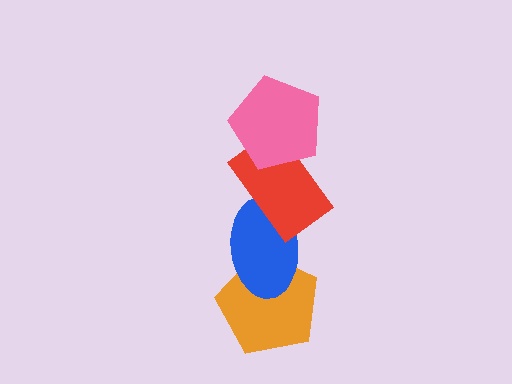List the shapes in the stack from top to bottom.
From top to bottom: the pink pentagon, the red rectangle, the blue ellipse, the orange pentagon.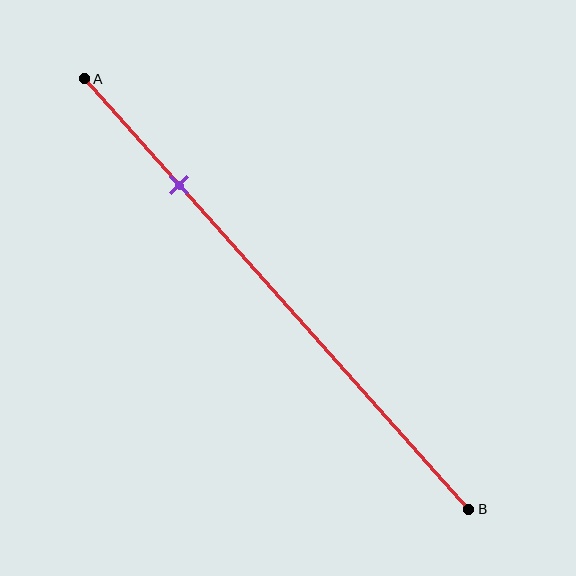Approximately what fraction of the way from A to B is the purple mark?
The purple mark is approximately 25% of the way from A to B.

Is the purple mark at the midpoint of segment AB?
No, the mark is at about 25% from A, not at the 50% midpoint.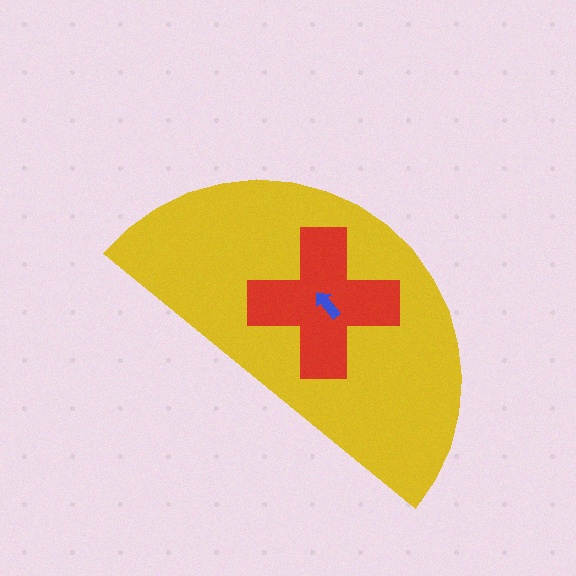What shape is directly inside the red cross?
The blue arrow.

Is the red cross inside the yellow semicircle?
Yes.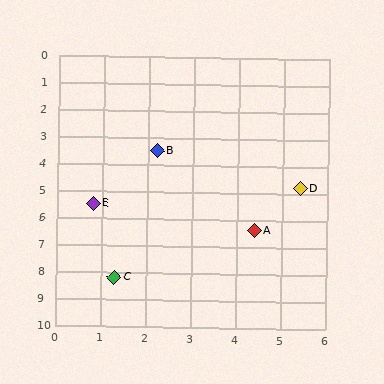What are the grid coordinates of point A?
Point A is at approximately (4.4, 6.4).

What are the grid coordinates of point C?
Point C is at approximately (1.3, 8.2).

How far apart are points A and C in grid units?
Points A and C are about 3.6 grid units apart.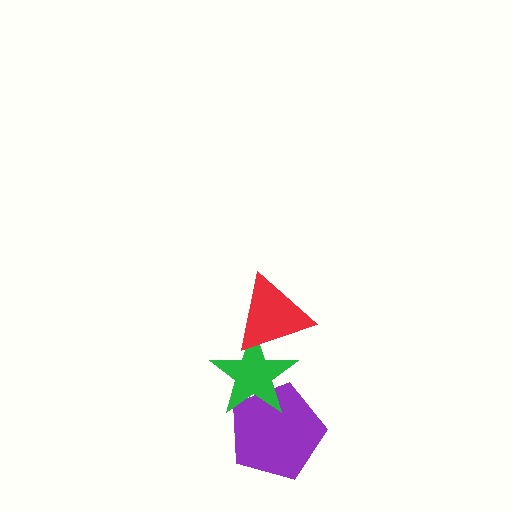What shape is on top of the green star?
The red triangle is on top of the green star.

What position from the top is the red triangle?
The red triangle is 1st from the top.